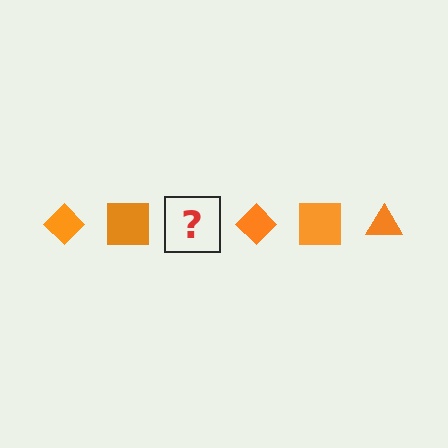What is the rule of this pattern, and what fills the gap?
The rule is that the pattern cycles through diamond, square, triangle shapes in orange. The gap should be filled with an orange triangle.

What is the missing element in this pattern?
The missing element is an orange triangle.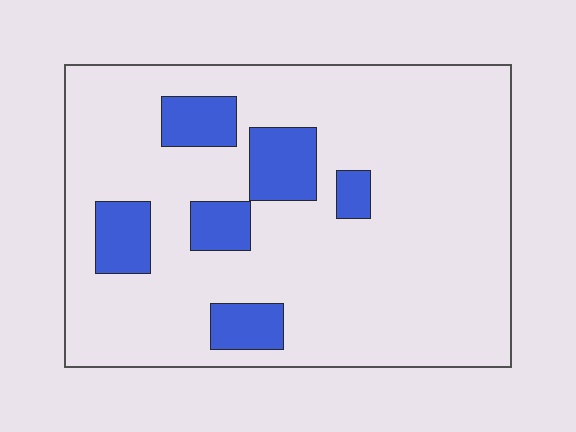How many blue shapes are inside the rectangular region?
6.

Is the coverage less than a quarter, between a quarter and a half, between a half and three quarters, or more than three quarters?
Less than a quarter.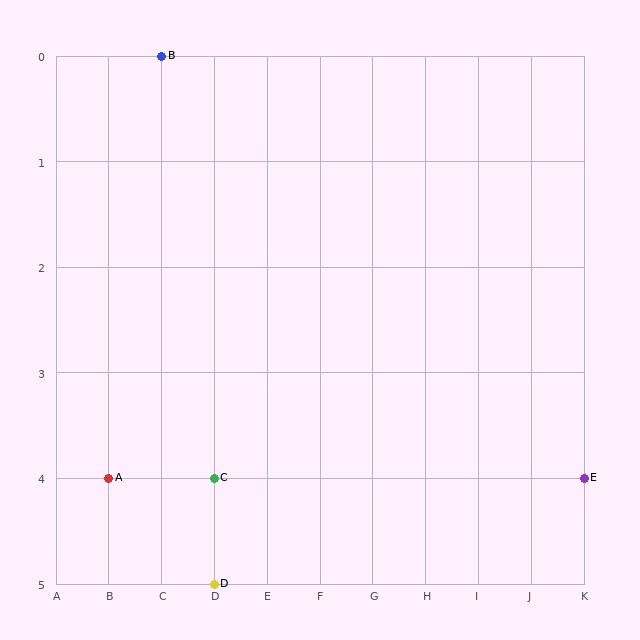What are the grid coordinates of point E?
Point E is at grid coordinates (K, 4).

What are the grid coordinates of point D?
Point D is at grid coordinates (D, 5).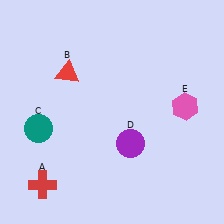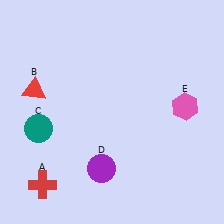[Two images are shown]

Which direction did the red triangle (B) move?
The red triangle (B) moved left.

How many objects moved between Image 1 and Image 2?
2 objects moved between the two images.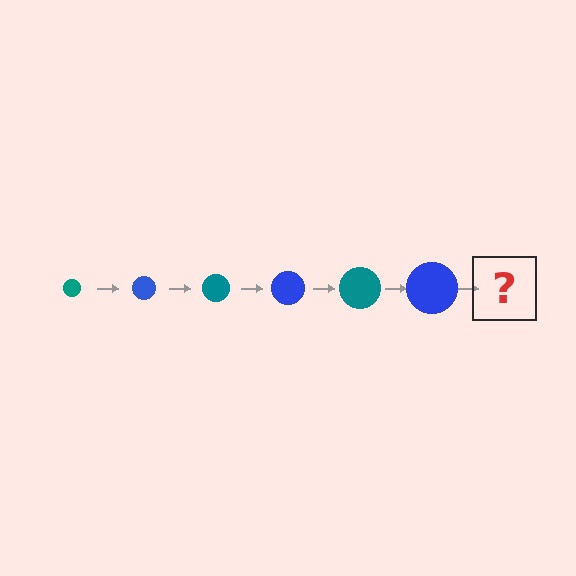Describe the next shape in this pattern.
It should be a teal circle, larger than the previous one.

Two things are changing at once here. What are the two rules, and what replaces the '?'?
The two rules are that the circle grows larger each step and the color cycles through teal and blue. The '?' should be a teal circle, larger than the previous one.